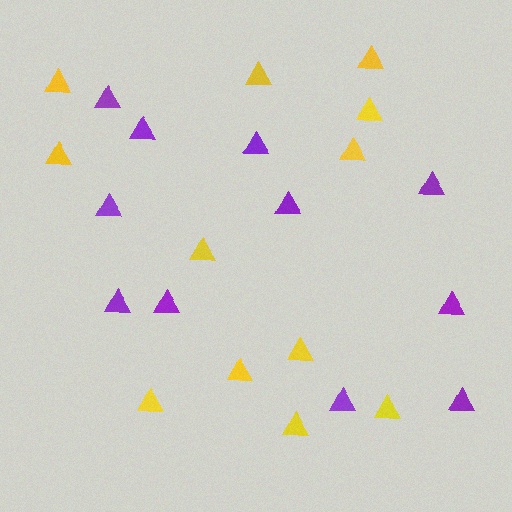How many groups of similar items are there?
There are 2 groups: one group of yellow triangles (12) and one group of purple triangles (11).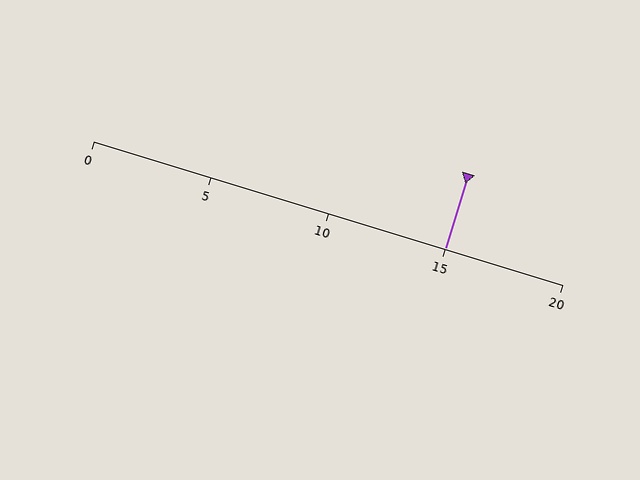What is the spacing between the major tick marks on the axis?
The major ticks are spaced 5 apart.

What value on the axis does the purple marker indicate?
The marker indicates approximately 15.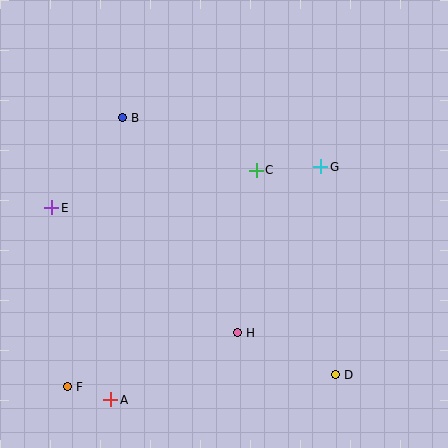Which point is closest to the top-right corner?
Point G is closest to the top-right corner.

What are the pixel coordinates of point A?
Point A is at (111, 400).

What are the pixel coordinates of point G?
Point G is at (321, 167).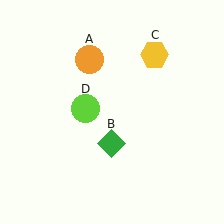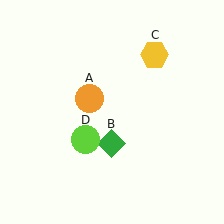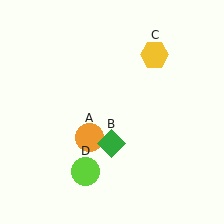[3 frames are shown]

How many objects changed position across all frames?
2 objects changed position: orange circle (object A), lime circle (object D).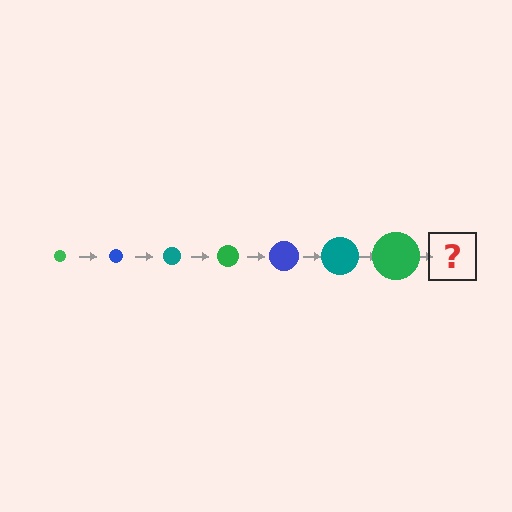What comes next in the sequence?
The next element should be a blue circle, larger than the previous one.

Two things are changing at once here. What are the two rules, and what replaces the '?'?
The two rules are that the circle grows larger each step and the color cycles through green, blue, and teal. The '?' should be a blue circle, larger than the previous one.